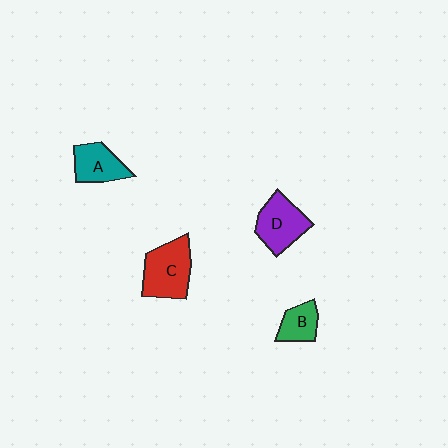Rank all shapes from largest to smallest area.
From largest to smallest: C (red), D (purple), A (teal), B (green).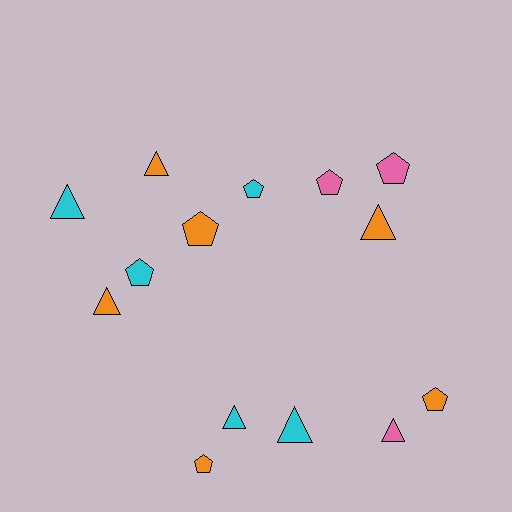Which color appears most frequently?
Orange, with 6 objects.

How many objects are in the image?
There are 14 objects.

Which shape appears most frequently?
Pentagon, with 7 objects.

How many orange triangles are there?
There are 3 orange triangles.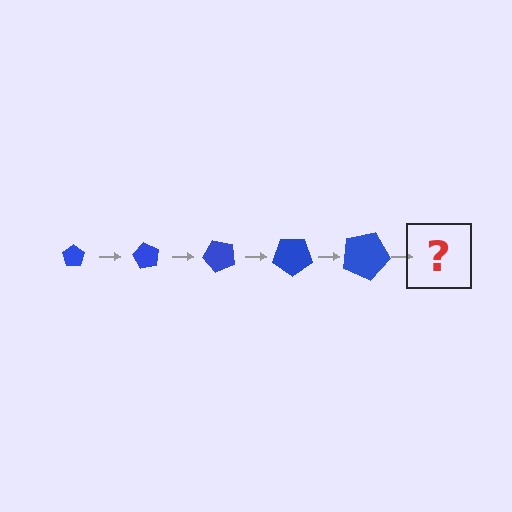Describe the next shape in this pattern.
It should be a pentagon, larger than the previous one and rotated 300 degrees from the start.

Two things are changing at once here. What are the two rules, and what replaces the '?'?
The two rules are that the pentagon grows larger each step and it rotates 60 degrees each step. The '?' should be a pentagon, larger than the previous one and rotated 300 degrees from the start.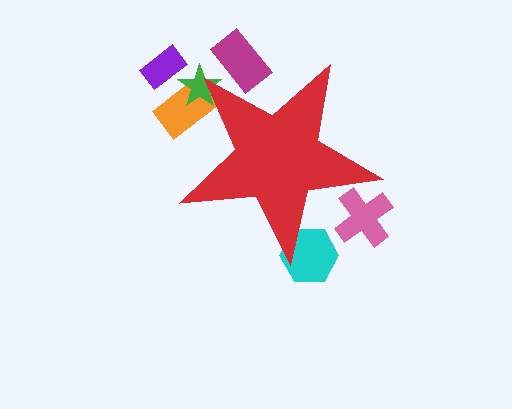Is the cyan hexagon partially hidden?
Yes, the cyan hexagon is partially hidden behind the red star.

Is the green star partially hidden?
Yes, the green star is partially hidden behind the red star.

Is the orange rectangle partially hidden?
Yes, the orange rectangle is partially hidden behind the red star.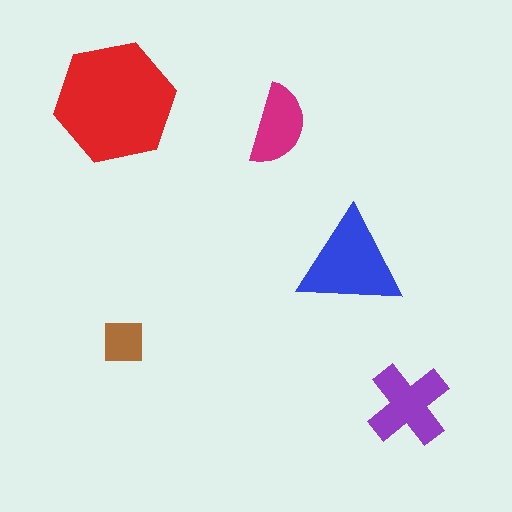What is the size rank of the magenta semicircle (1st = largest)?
4th.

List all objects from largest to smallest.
The red hexagon, the blue triangle, the purple cross, the magenta semicircle, the brown square.